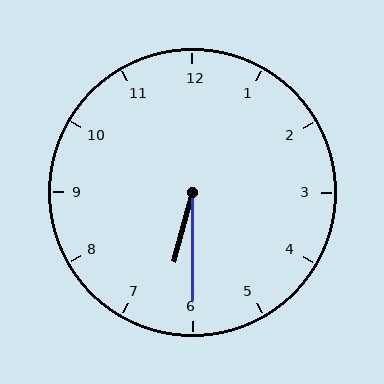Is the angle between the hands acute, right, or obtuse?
It is acute.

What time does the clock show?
6:30.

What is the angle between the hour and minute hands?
Approximately 15 degrees.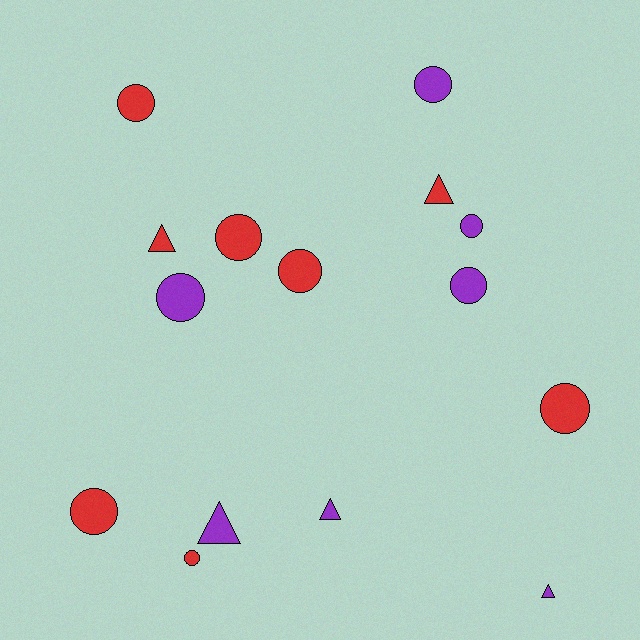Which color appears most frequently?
Red, with 8 objects.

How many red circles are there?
There are 6 red circles.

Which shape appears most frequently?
Circle, with 10 objects.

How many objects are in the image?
There are 15 objects.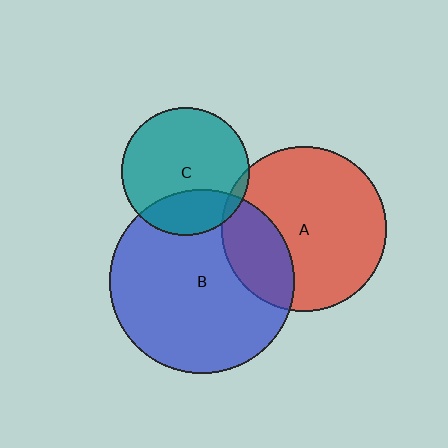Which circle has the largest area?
Circle B (blue).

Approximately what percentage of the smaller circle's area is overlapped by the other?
Approximately 25%.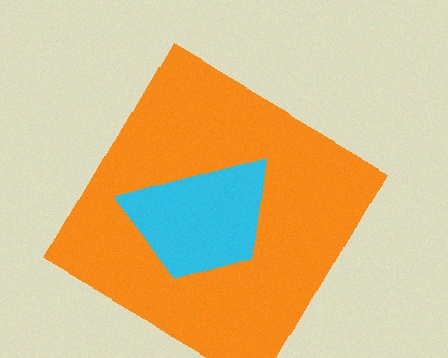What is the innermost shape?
The cyan trapezoid.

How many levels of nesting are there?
2.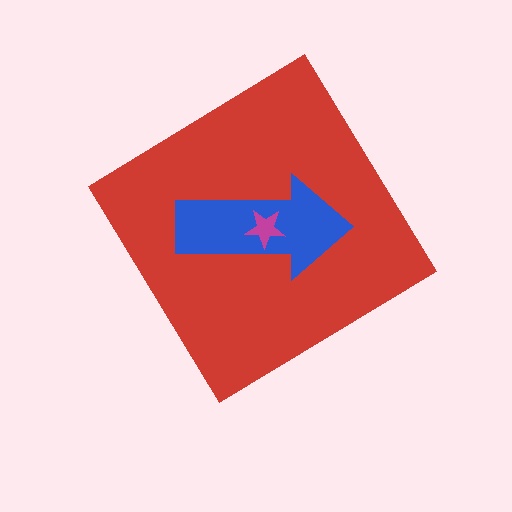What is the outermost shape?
The red diamond.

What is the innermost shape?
The magenta star.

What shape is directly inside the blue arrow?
The magenta star.